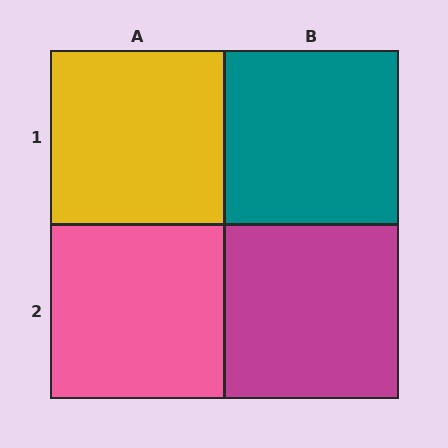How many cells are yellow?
1 cell is yellow.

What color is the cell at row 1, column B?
Teal.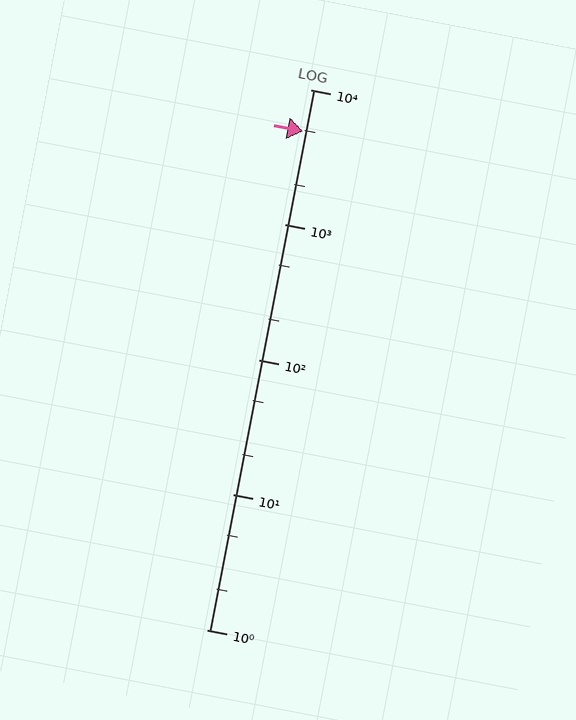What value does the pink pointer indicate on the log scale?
The pointer indicates approximately 4900.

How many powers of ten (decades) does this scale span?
The scale spans 4 decades, from 1 to 10000.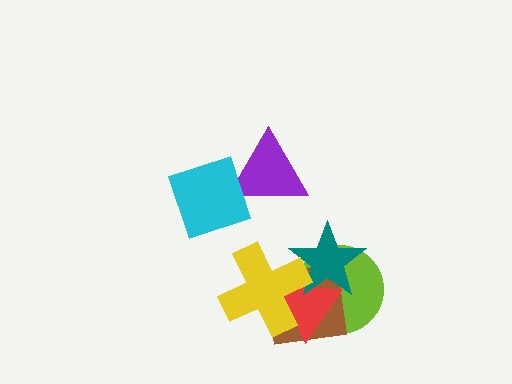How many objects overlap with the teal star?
4 objects overlap with the teal star.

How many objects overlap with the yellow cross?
4 objects overlap with the yellow cross.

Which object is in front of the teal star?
The yellow cross is in front of the teal star.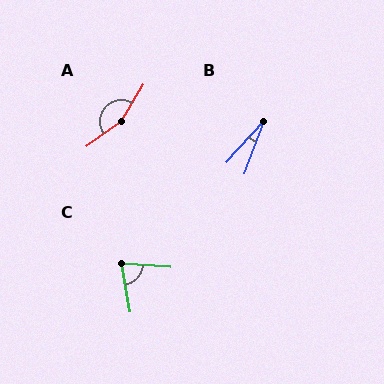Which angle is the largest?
A, at approximately 157 degrees.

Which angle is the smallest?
B, at approximately 22 degrees.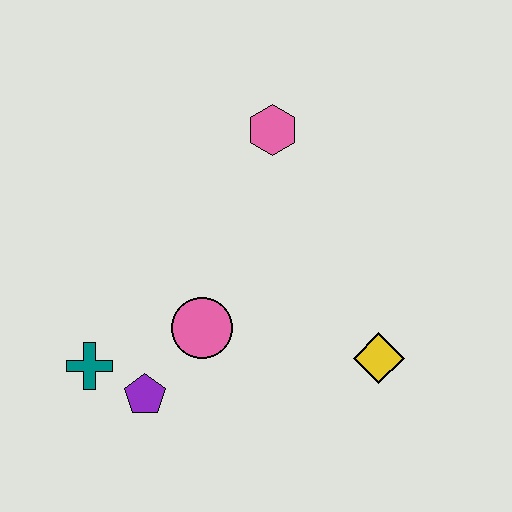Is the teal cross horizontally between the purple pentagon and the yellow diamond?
No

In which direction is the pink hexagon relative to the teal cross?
The pink hexagon is above the teal cross.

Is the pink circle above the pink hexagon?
No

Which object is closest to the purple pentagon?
The teal cross is closest to the purple pentagon.